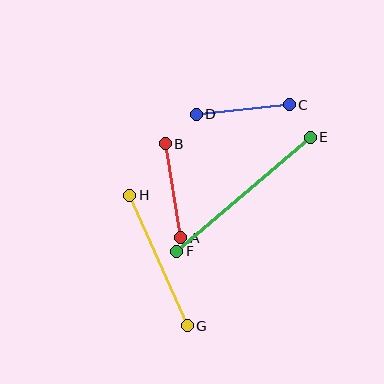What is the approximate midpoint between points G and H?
The midpoint is at approximately (159, 261) pixels.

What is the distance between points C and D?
The distance is approximately 94 pixels.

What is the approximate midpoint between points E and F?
The midpoint is at approximately (244, 194) pixels.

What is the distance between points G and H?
The distance is approximately 143 pixels.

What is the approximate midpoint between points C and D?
The midpoint is at approximately (243, 110) pixels.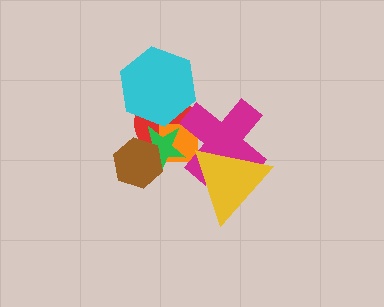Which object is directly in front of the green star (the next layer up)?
The magenta cross is directly in front of the green star.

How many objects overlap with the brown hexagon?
3 objects overlap with the brown hexagon.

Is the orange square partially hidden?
Yes, it is partially covered by another shape.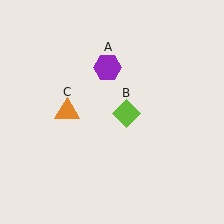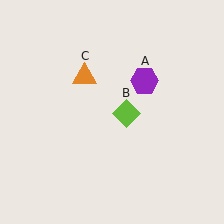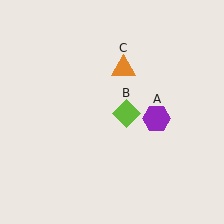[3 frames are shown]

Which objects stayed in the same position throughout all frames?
Lime diamond (object B) remained stationary.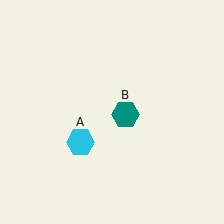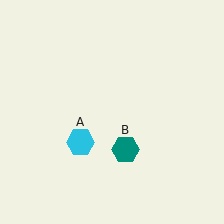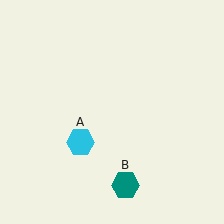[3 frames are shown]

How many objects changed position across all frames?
1 object changed position: teal hexagon (object B).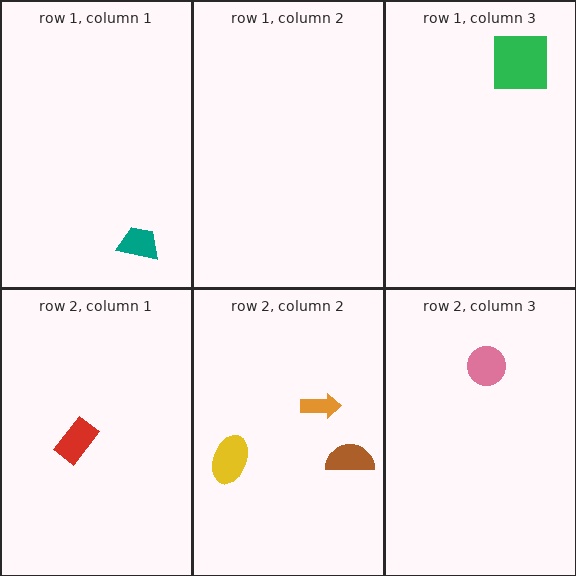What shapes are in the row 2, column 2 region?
The yellow ellipse, the orange arrow, the brown semicircle.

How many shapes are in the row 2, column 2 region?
3.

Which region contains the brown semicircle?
The row 2, column 2 region.